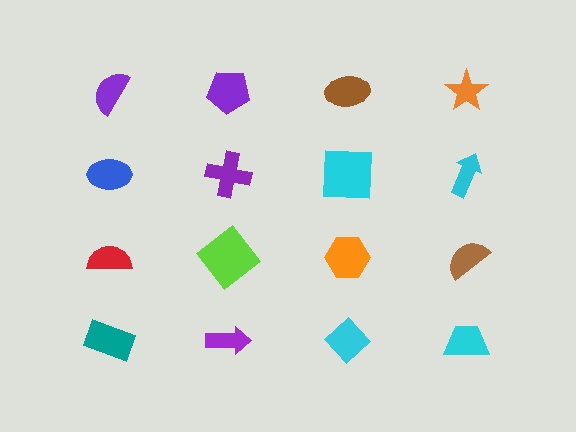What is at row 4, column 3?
A cyan diamond.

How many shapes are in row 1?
4 shapes.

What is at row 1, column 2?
A purple pentagon.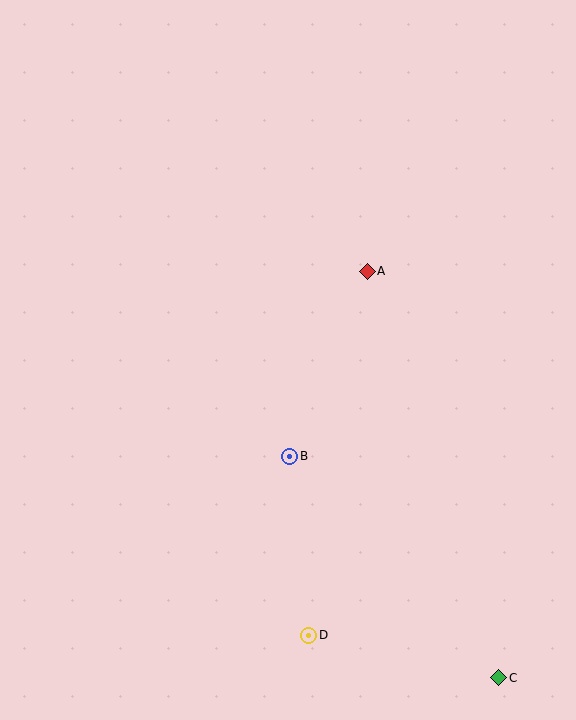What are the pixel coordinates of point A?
Point A is at (367, 271).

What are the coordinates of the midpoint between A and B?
The midpoint between A and B is at (328, 364).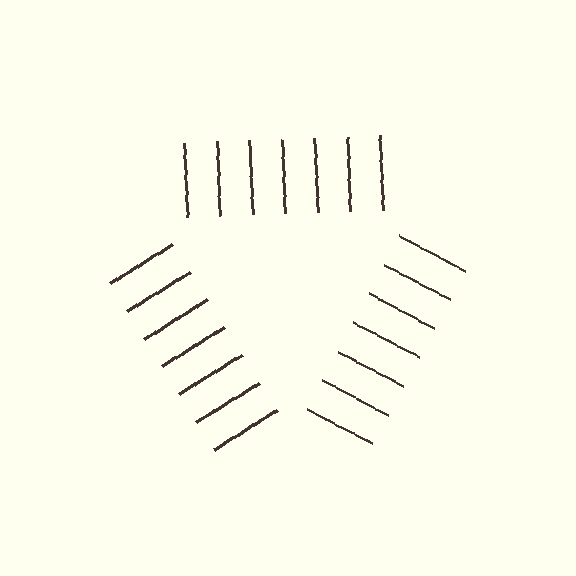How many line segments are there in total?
21 — 7 along each of the 3 edges.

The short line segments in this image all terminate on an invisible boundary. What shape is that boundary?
An illusory triangle — the line segments terminate on its edges but no continuous stroke is drawn.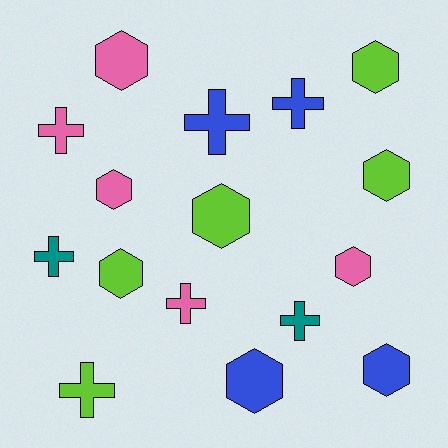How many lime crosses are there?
There is 1 lime cross.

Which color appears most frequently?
Pink, with 5 objects.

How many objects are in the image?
There are 16 objects.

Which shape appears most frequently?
Hexagon, with 9 objects.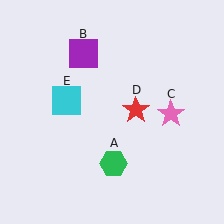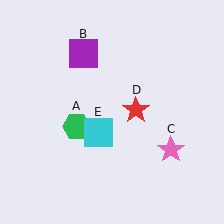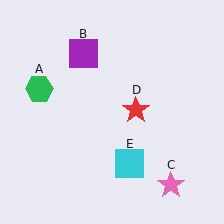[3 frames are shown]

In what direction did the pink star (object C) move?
The pink star (object C) moved down.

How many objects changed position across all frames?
3 objects changed position: green hexagon (object A), pink star (object C), cyan square (object E).